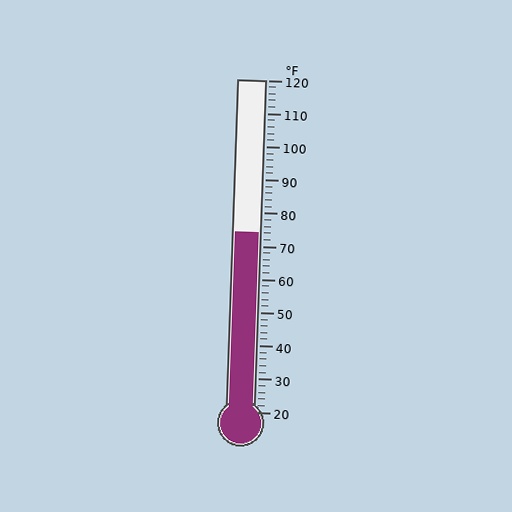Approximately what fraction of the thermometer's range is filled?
The thermometer is filled to approximately 55% of its range.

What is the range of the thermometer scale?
The thermometer scale ranges from 20°F to 120°F.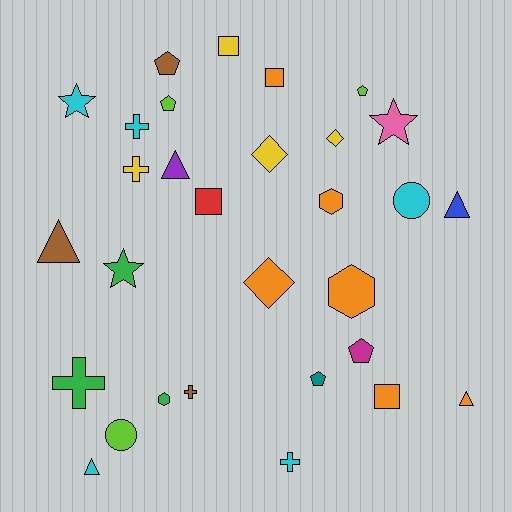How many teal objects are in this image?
There is 1 teal object.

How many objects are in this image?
There are 30 objects.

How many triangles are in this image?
There are 5 triangles.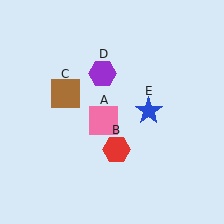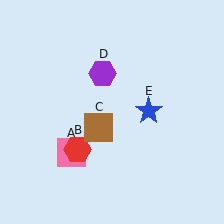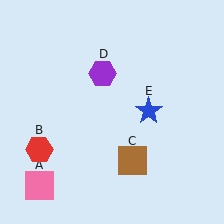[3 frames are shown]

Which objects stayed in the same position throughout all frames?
Purple hexagon (object D) and blue star (object E) remained stationary.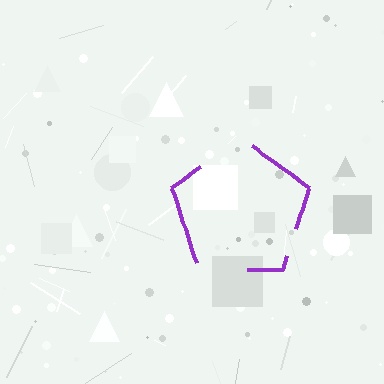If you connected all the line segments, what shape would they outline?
They would outline a pentagon.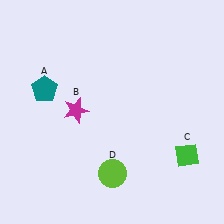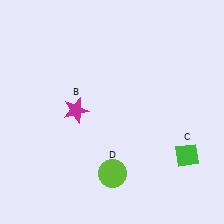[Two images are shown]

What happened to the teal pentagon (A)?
The teal pentagon (A) was removed in Image 2. It was in the top-left area of Image 1.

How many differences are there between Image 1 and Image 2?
There is 1 difference between the two images.